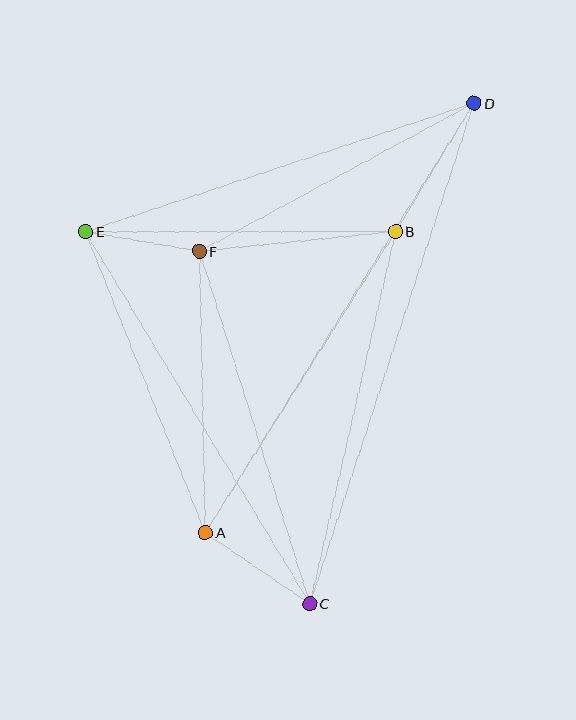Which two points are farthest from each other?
Points C and D are farthest from each other.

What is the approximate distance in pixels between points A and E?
The distance between A and E is approximately 324 pixels.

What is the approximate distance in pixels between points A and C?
The distance between A and C is approximately 126 pixels.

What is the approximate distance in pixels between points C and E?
The distance between C and E is approximately 434 pixels.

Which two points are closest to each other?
Points E and F are closest to each other.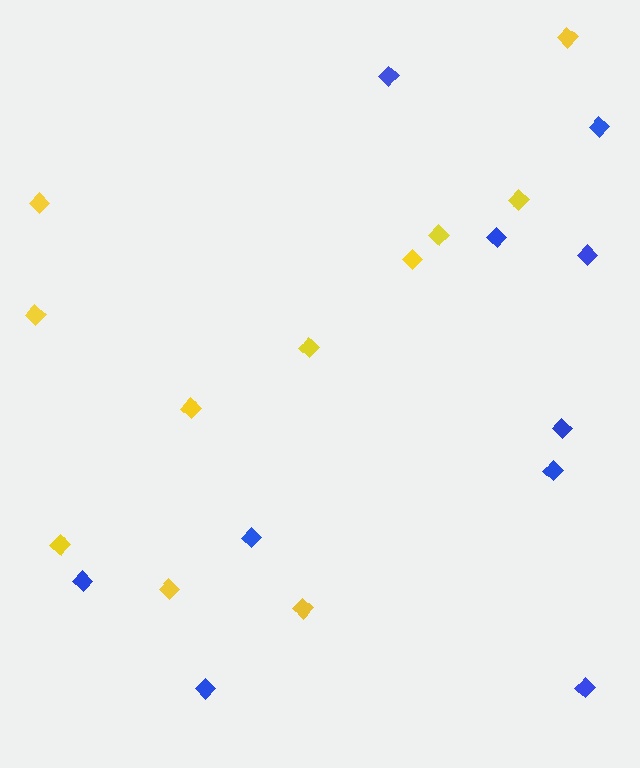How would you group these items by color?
There are 2 groups: one group of yellow diamonds (11) and one group of blue diamonds (10).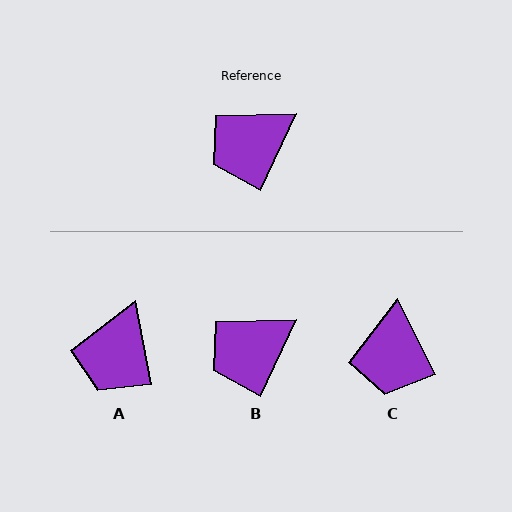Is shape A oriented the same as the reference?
No, it is off by about 36 degrees.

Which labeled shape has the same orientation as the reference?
B.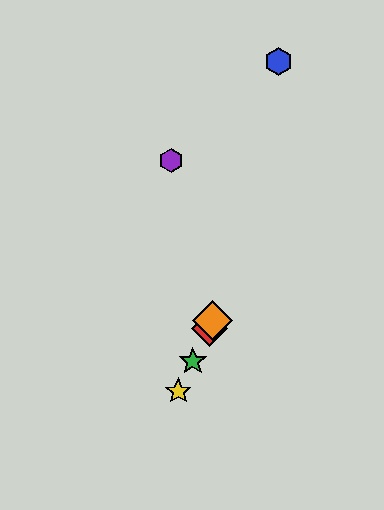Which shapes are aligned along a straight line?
The red diamond, the green star, the yellow star, the orange diamond are aligned along a straight line.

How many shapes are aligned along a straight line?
4 shapes (the red diamond, the green star, the yellow star, the orange diamond) are aligned along a straight line.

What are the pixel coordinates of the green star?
The green star is at (193, 361).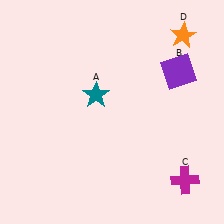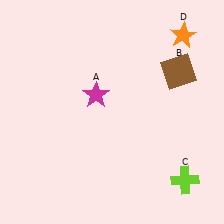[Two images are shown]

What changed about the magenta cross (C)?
In Image 1, C is magenta. In Image 2, it changed to lime.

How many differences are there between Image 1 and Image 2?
There are 3 differences between the two images.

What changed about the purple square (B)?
In Image 1, B is purple. In Image 2, it changed to brown.